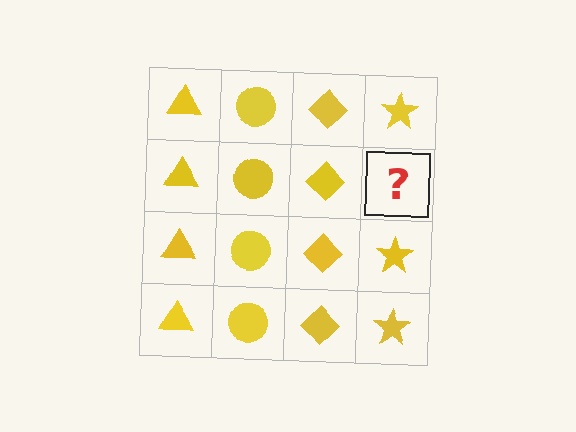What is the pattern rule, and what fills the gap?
The rule is that each column has a consistent shape. The gap should be filled with a yellow star.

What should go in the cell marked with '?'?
The missing cell should contain a yellow star.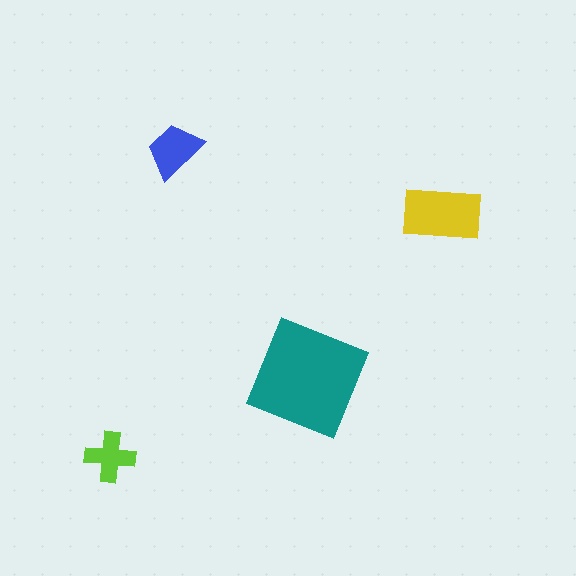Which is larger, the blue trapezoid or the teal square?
The teal square.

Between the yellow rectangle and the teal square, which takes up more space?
The teal square.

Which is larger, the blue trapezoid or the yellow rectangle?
The yellow rectangle.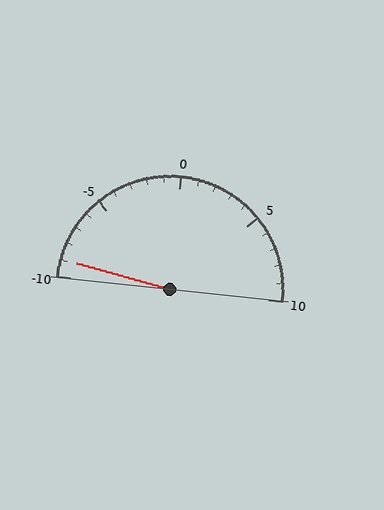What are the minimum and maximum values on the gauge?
The gauge ranges from -10 to 10.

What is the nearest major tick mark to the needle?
The nearest major tick mark is -10.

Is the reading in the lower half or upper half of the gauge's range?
The reading is in the lower half of the range (-10 to 10).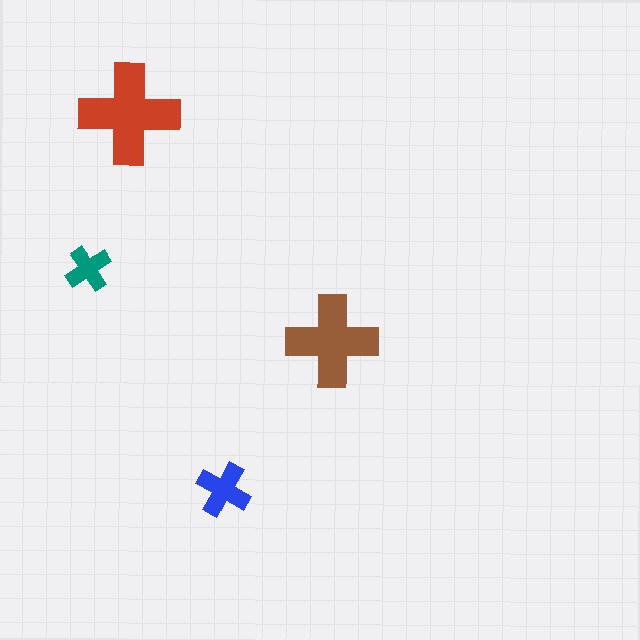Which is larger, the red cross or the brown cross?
The red one.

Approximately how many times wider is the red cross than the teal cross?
About 2 times wider.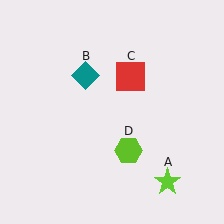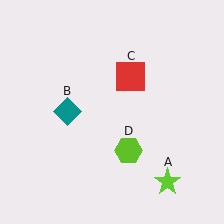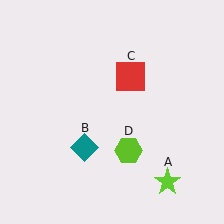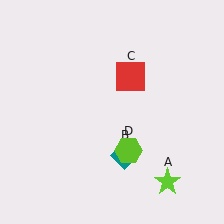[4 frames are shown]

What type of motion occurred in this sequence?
The teal diamond (object B) rotated counterclockwise around the center of the scene.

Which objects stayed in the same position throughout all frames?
Lime star (object A) and red square (object C) and lime hexagon (object D) remained stationary.